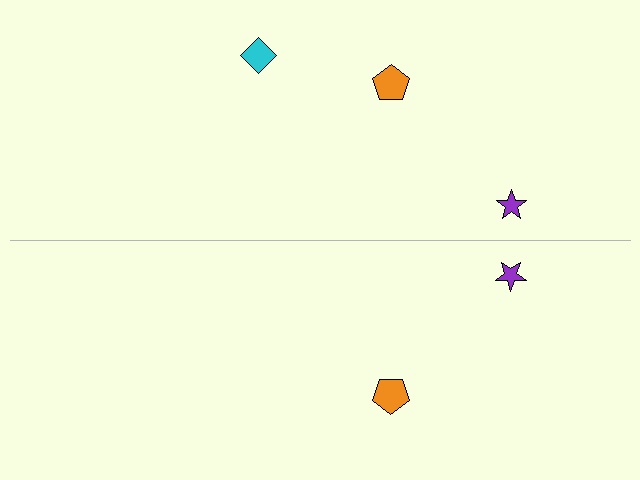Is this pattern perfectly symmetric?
No, the pattern is not perfectly symmetric. A cyan diamond is missing from the bottom side.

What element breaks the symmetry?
A cyan diamond is missing from the bottom side.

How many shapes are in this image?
There are 5 shapes in this image.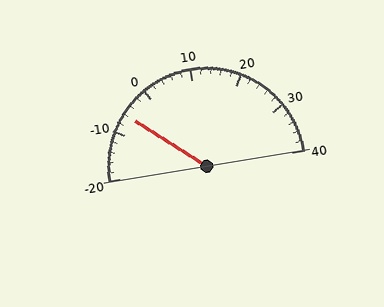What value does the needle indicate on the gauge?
The needle indicates approximately -6.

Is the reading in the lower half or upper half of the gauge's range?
The reading is in the lower half of the range (-20 to 40).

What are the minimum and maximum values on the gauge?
The gauge ranges from -20 to 40.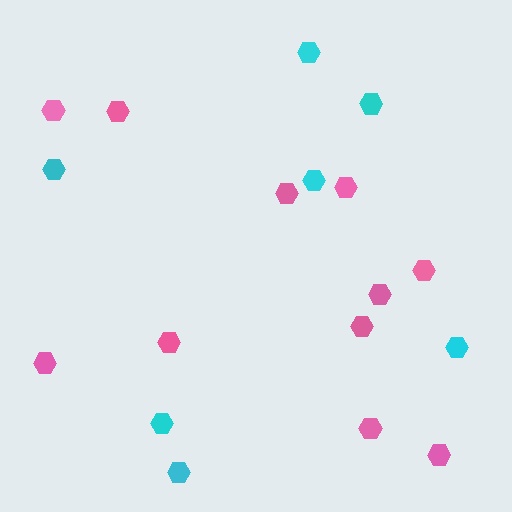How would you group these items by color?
There are 2 groups: one group of pink hexagons (11) and one group of cyan hexagons (7).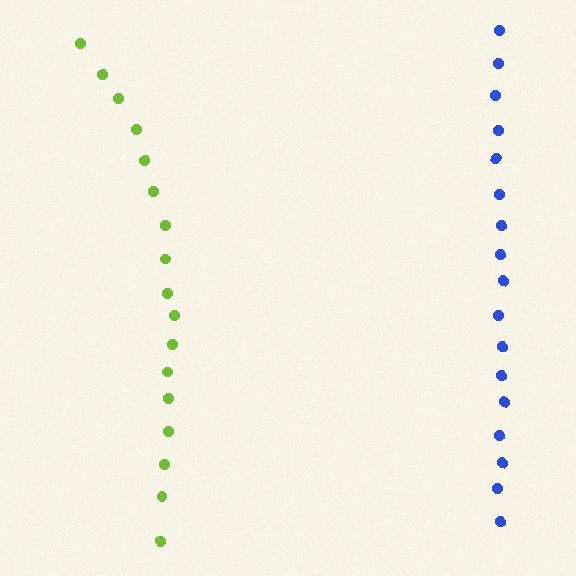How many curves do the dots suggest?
There are 2 distinct paths.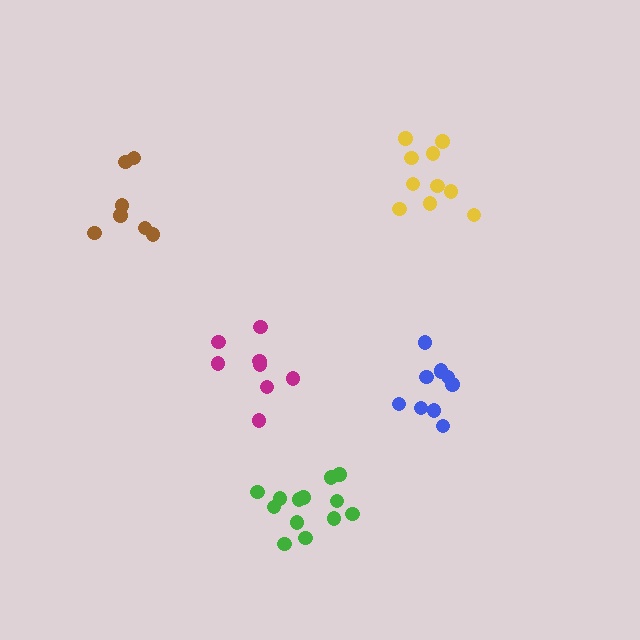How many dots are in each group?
Group 1: 10 dots, Group 2: 11 dots, Group 3: 7 dots, Group 4: 13 dots, Group 5: 8 dots (49 total).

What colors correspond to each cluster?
The clusters are colored: blue, yellow, brown, green, magenta.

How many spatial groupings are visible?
There are 5 spatial groupings.